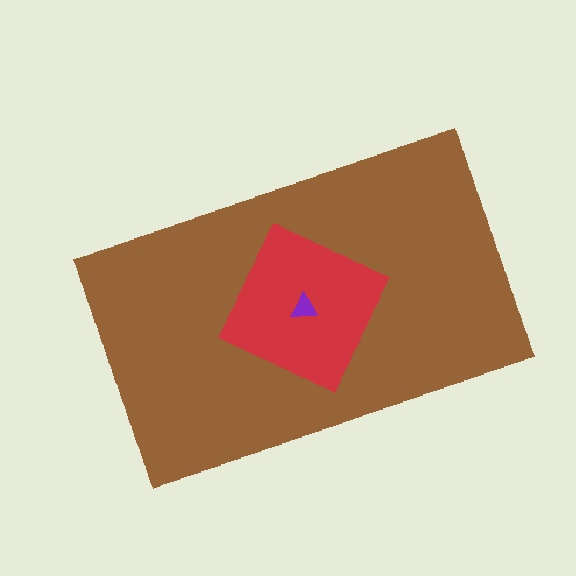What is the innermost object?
The purple triangle.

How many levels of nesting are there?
3.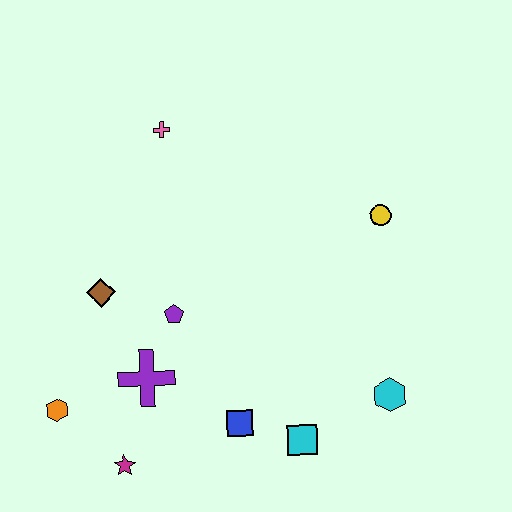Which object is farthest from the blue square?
The pink cross is farthest from the blue square.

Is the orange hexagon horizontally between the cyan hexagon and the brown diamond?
No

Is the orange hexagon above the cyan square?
Yes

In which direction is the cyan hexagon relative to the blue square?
The cyan hexagon is to the right of the blue square.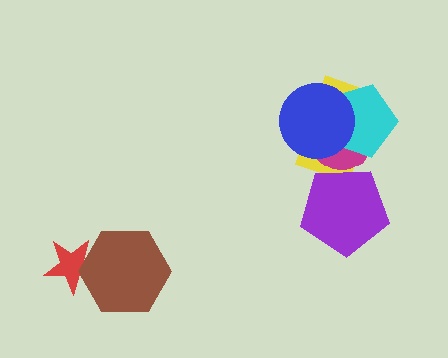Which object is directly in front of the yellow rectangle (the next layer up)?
The magenta ellipse is directly in front of the yellow rectangle.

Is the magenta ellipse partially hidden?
Yes, it is partially covered by another shape.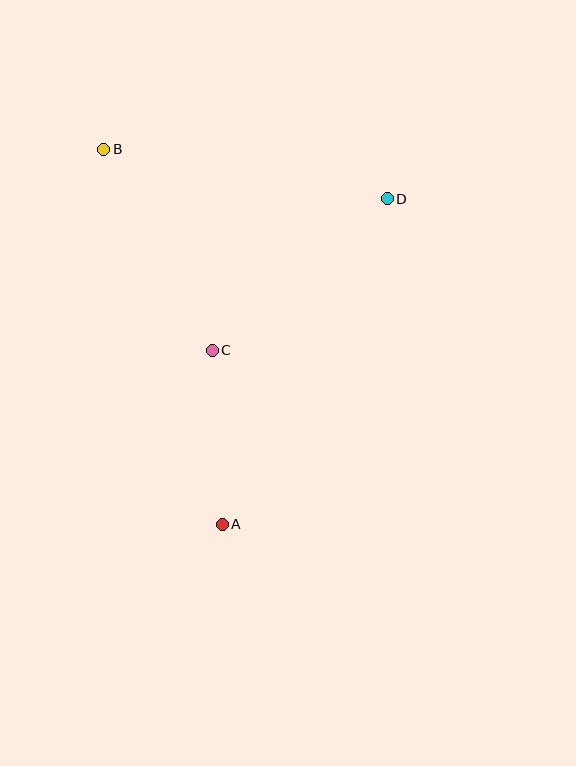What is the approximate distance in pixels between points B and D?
The distance between B and D is approximately 288 pixels.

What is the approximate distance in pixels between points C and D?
The distance between C and D is approximately 231 pixels.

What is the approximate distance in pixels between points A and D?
The distance between A and D is approximately 365 pixels.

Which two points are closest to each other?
Points A and C are closest to each other.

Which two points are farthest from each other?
Points A and B are farthest from each other.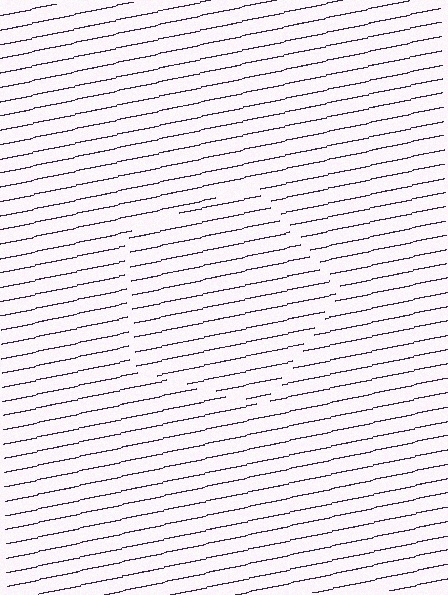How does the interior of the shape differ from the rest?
The interior of the shape contains the same grating, shifted by half a period — the contour is defined by the phase discontinuity where line-ends from the inner and outer gratings abut.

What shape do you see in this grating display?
An illusory pentagon. The interior of the shape contains the same grating, shifted by half a period — the contour is defined by the phase discontinuity where line-ends from the inner and outer gratings abut.